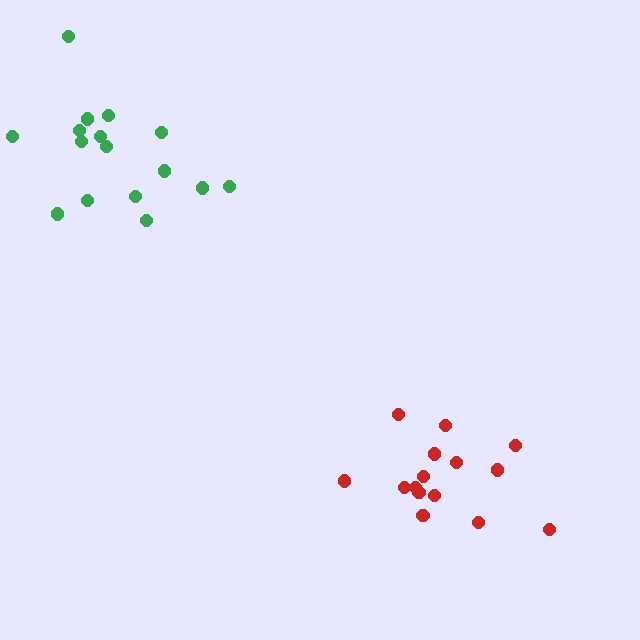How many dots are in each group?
Group 1: 16 dots, Group 2: 15 dots (31 total).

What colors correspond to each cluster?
The clusters are colored: green, red.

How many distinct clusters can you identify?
There are 2 distinct clusters.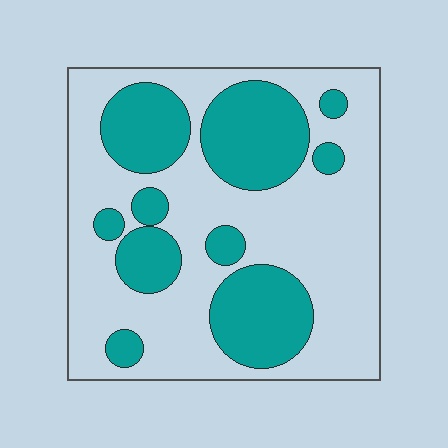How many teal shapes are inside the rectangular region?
10.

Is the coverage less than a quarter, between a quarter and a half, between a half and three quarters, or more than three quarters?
Between a quarter and a half.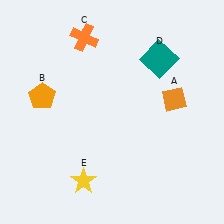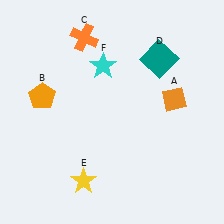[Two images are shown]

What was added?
A cyan star (F) was added in Image 2.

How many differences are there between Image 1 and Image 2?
There is 1 difference between the two images.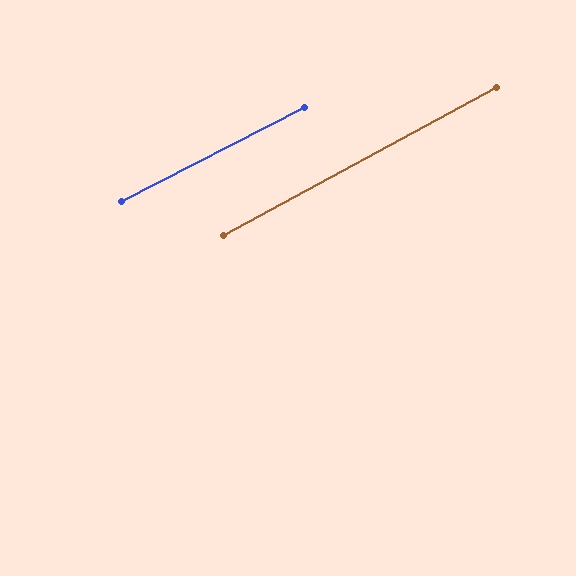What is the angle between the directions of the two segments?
Approximately 1 degree.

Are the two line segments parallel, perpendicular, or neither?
Parallel — their directions differ by only 1.3°.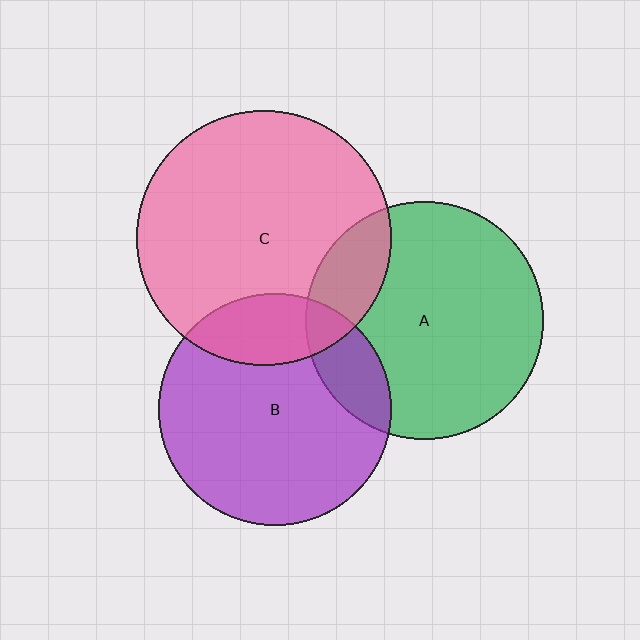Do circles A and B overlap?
Yes.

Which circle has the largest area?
Circle C (pink).